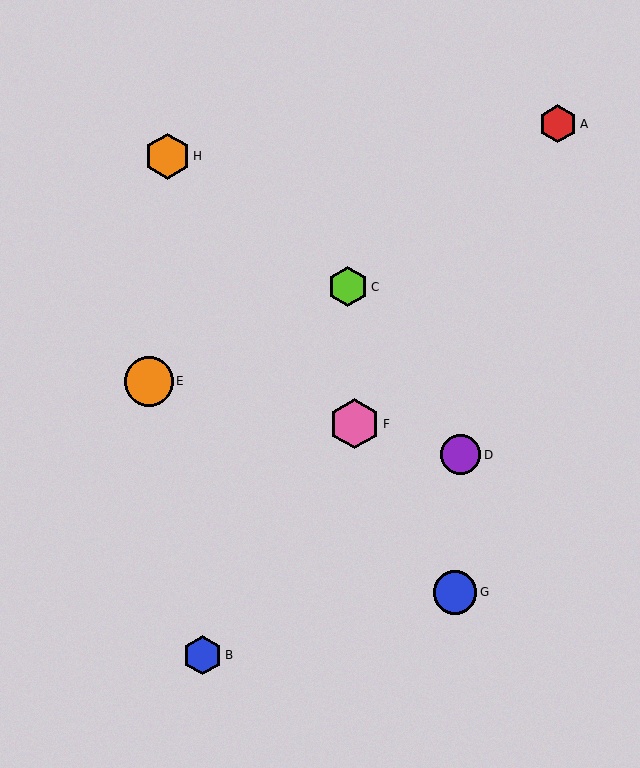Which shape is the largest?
The pink hexagon (labeled F) is the largest.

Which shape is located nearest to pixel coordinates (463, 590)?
The blue circle (labeled G) at (455, 592) is nearest to that location.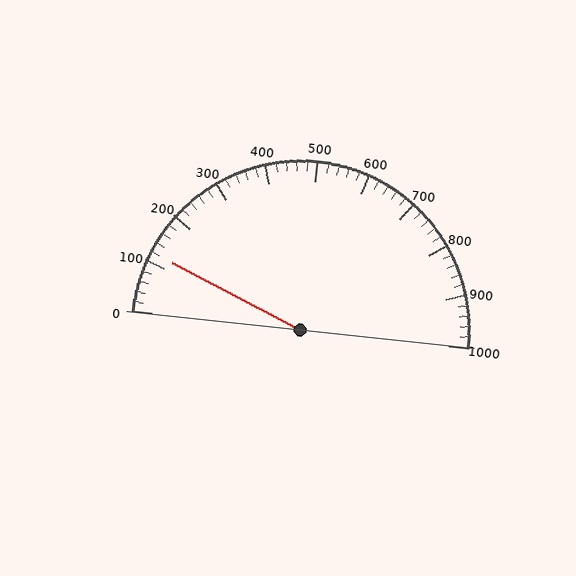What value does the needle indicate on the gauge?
The needle indicates approximately 120.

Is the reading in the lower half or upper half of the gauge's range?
The reading is in the lower half of the range (0 to 1000).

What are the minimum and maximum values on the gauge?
The gauge ranges from 0 to 1000.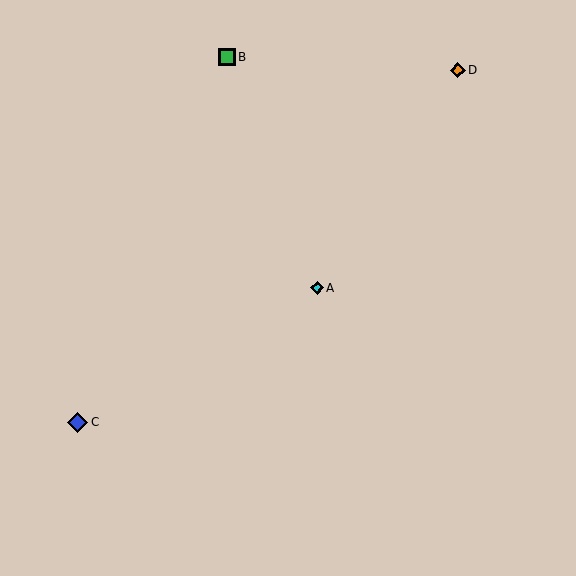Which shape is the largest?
The blue diamond (labeled C) is the largest.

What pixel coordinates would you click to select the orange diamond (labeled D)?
Click at (458, 70) to select the orange diamond D.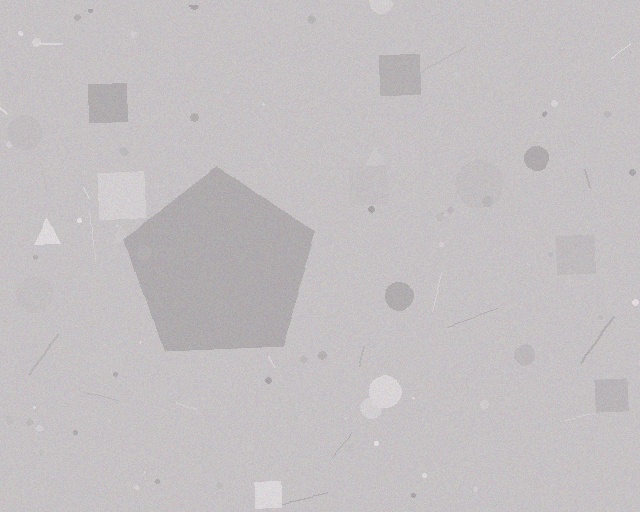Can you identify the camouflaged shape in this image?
The camouflaged shape is a pentagon.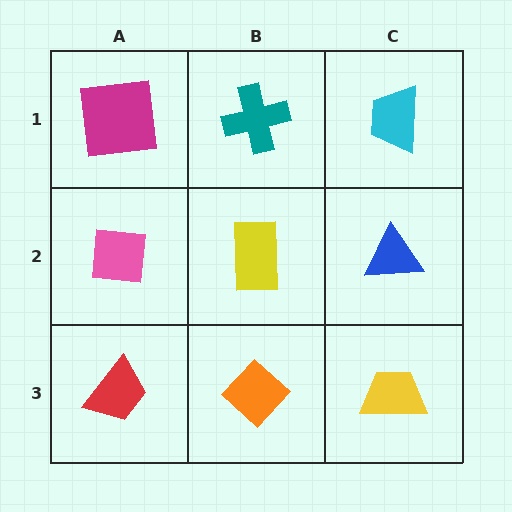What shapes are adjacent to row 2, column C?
A cyan trapezoid (row 1, column C), a yellow trapezoid (row 3, column C), a yellow rectangle (row 2, column B).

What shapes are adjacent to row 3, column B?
A yellow rectangle (row 2, column B), a red trapezoid (row 3, column A), a yellow trapezoid (row 3, column C).